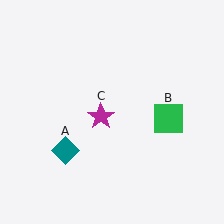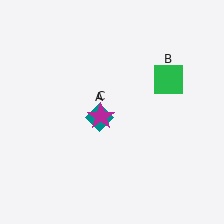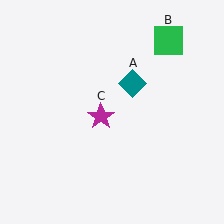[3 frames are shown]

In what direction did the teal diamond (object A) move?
The teal diamond (object A) moved up and to the right.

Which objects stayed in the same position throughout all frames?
Magenta star (object C) remained stationary.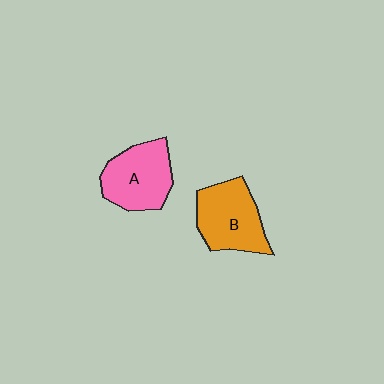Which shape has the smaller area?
Shape A (pink).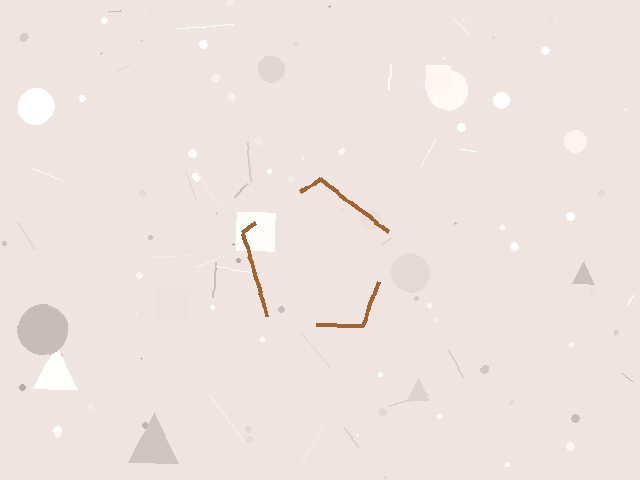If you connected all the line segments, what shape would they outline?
They would outline a pentagon.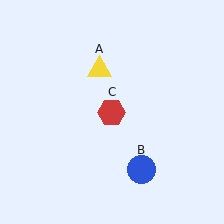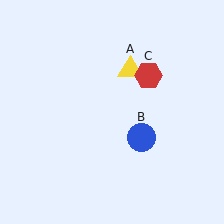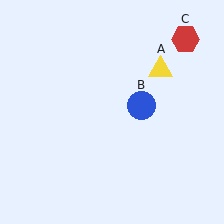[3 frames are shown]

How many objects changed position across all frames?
3 objects changed position: yellow triangle (object A), blue circle (object B), red hexagon (object C).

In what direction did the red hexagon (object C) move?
The red hexagon (object C) moved up and to the right.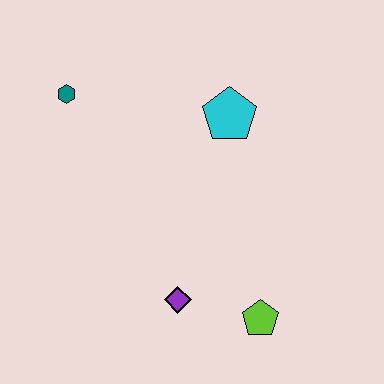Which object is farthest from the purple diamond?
The teal hexagon is farthest from the purple diamond.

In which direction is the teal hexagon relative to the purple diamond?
The teal hexagon is above the purple diamond.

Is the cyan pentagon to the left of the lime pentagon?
Yes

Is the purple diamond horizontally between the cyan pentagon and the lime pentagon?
No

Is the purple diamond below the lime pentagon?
No